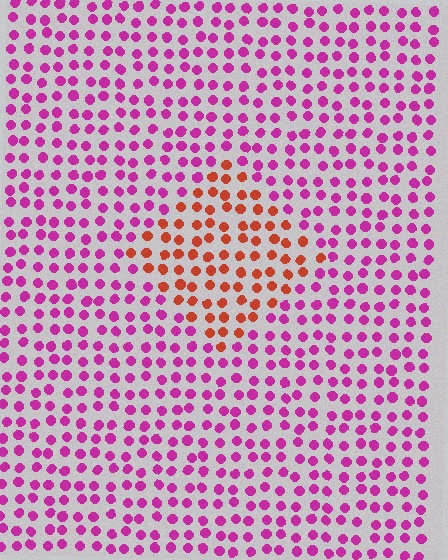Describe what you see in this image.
The image is filled with small magenta elements in a uniform arrangement. A diamond-shaped region is visible where the elements are tinted to a slightly different hue, forming a subtle color boundary.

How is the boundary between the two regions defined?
The boundary is defined purely by a slight shift in hue (about 55 degrees). Spacing, size, and orientation are identical on both sides.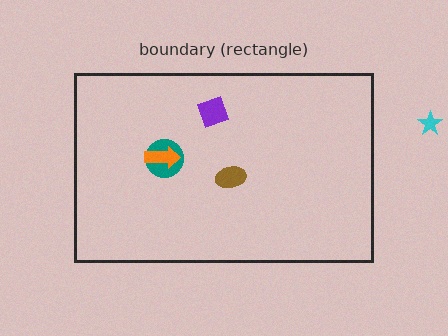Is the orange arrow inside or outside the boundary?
Inside.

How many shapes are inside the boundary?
4 inside, 1 outside.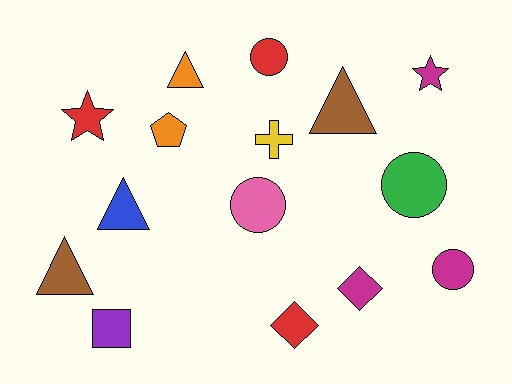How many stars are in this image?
There are 2 stars.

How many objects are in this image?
There are 15 objects.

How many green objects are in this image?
There is 1 green object.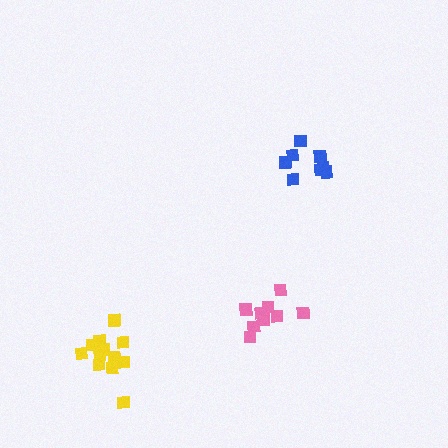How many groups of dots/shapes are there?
There are 3 groups.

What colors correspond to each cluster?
The clusters are colored: pink, yellow, blue.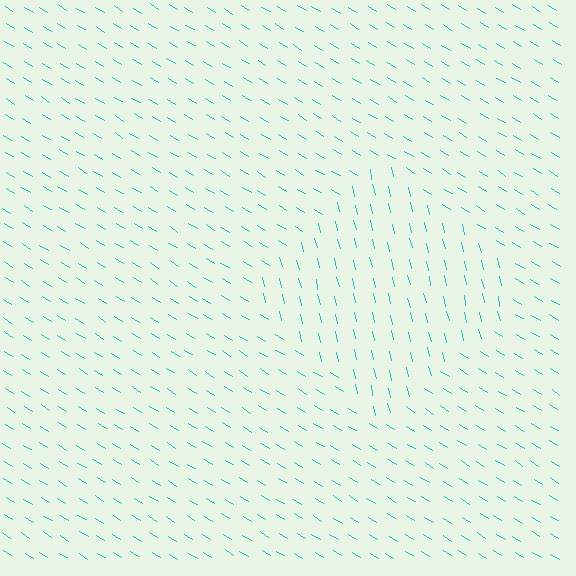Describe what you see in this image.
The image is filled with small cyan line segments. A diamond region in the image has lines oriented differently from the surrounding lines, creating a visible texture boundary.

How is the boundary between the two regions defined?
The boundary is defined purely by a change in line orientation (approximately 45 degrees difference). All lines are the same color and thickness.